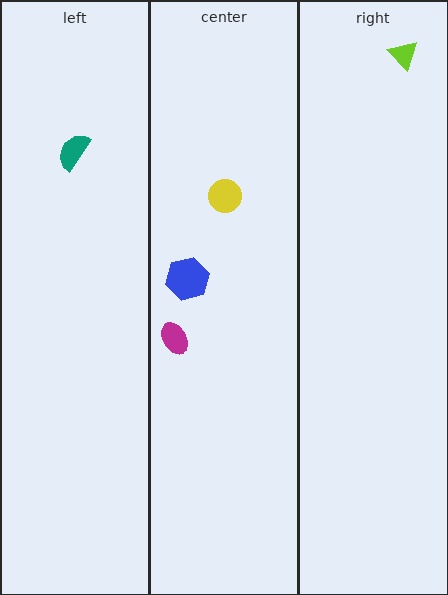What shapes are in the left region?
The teal semicircle.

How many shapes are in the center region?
3.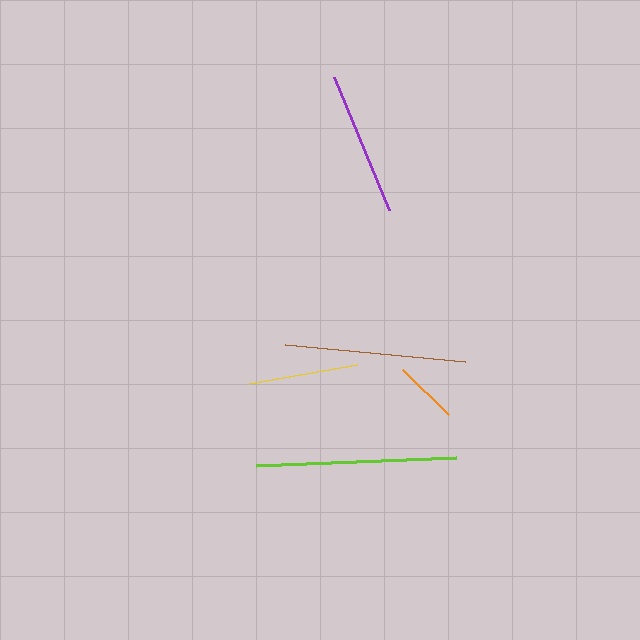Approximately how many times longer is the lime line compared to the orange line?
The lime line is approximately 3.1 times the length of the orange line.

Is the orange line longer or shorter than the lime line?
The lime line is longer than the orange line.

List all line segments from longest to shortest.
From longest to shortest: lime, brown, purple, yellow, orange.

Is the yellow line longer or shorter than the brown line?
The brown line is longer than the yellow line.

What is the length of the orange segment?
The orange segment is approximately 64 pixels long.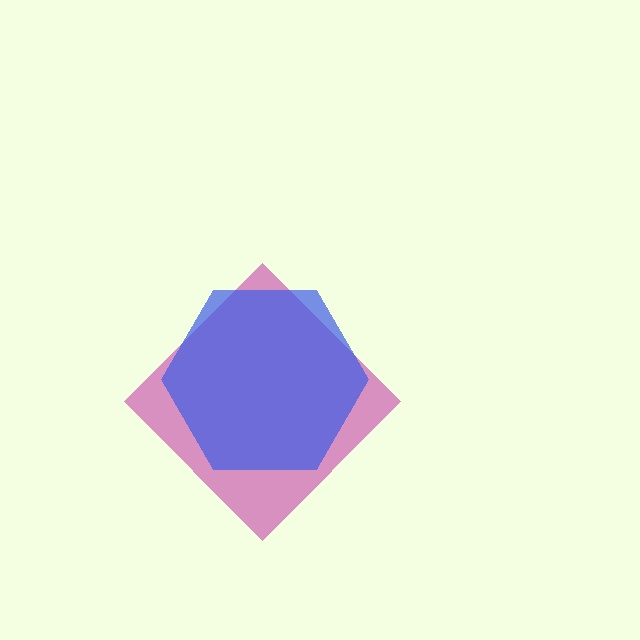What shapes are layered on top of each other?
The layered shapes are: a magenta diamond, a blue hexagon.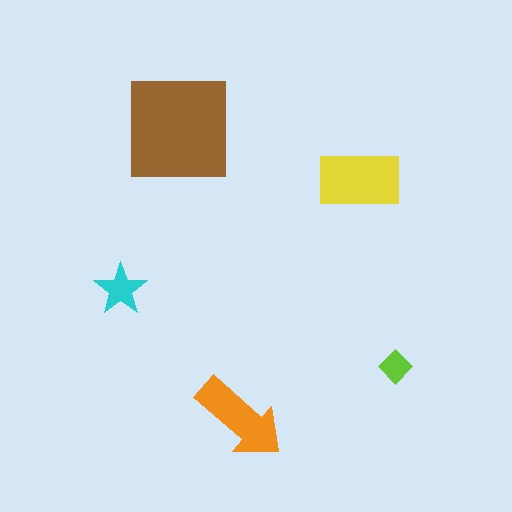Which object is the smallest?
The lime diamond.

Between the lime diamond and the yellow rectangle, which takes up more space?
The yellow rectangle.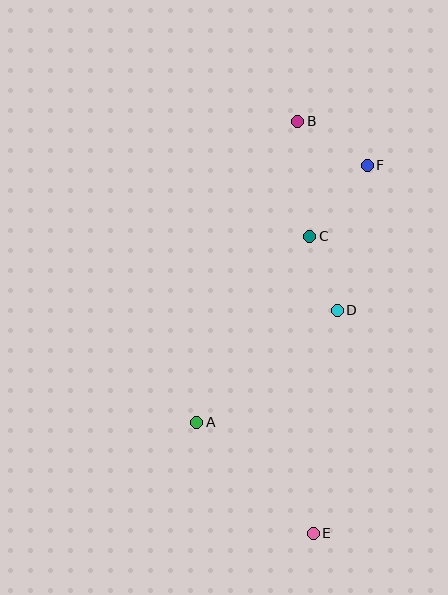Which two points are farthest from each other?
Points B and E are farthest from each other.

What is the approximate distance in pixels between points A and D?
The distance between A and D is approximately 180 pixels.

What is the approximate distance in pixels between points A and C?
The distance between A and C is approximately 218 pixels.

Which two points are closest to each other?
Points C and D are closest to each other.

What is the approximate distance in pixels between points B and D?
The distance between B and D is approximately 193 pixels.